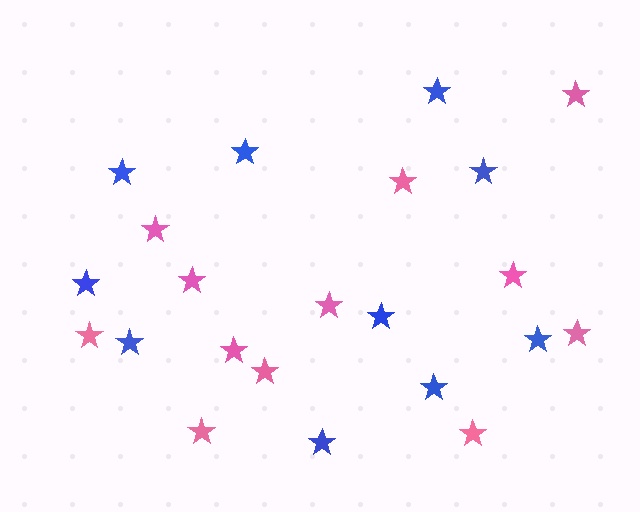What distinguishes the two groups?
There are 2 groups: one group of pink stars (12) and one group of blue stars (10).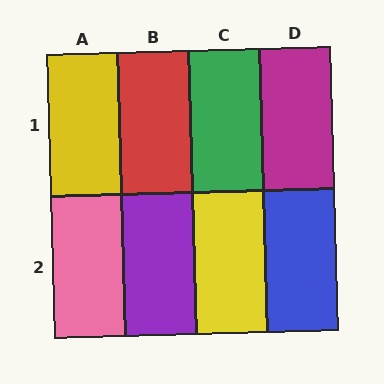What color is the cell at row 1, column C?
Green.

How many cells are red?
1 cell is red.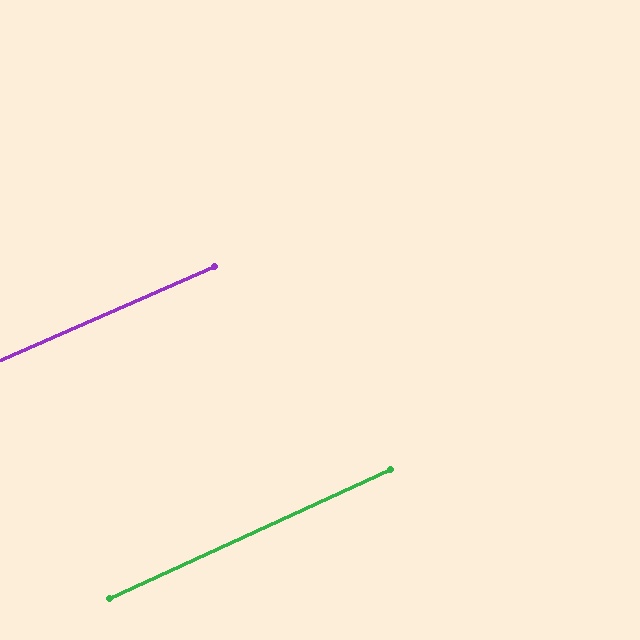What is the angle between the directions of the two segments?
Approximately 1 degree.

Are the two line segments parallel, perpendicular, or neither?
Parallel — their directions differ by only 0.9°.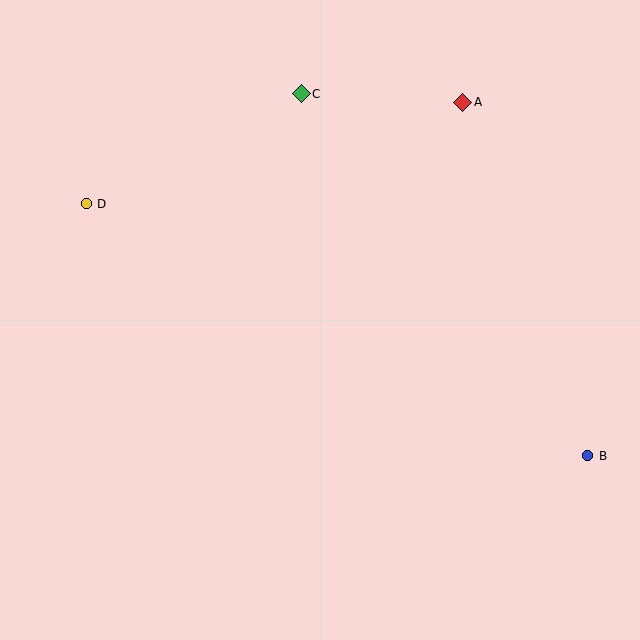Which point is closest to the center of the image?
Point C at (301, 94) is closest to the center.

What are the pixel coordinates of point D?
Point D is at (86, 204).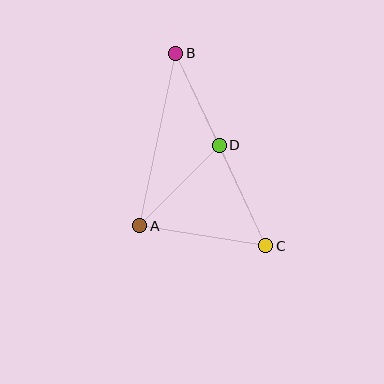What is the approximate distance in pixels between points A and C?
The distance between A and C is approximately 128 pixels.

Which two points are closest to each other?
Points B and D are closest to each other.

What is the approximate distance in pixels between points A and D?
The distance between A and D is approximately 113 pixels.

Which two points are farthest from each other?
Points B and C are farthest from each other.